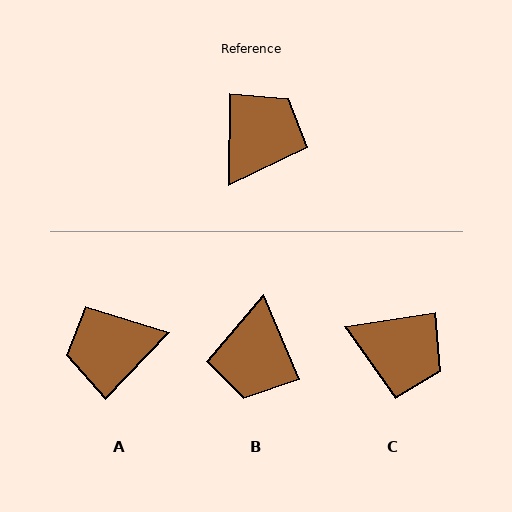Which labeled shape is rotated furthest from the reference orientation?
B, about 156 degrees away.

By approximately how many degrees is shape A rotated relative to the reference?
Approximately 137 degrees counter-clockwise.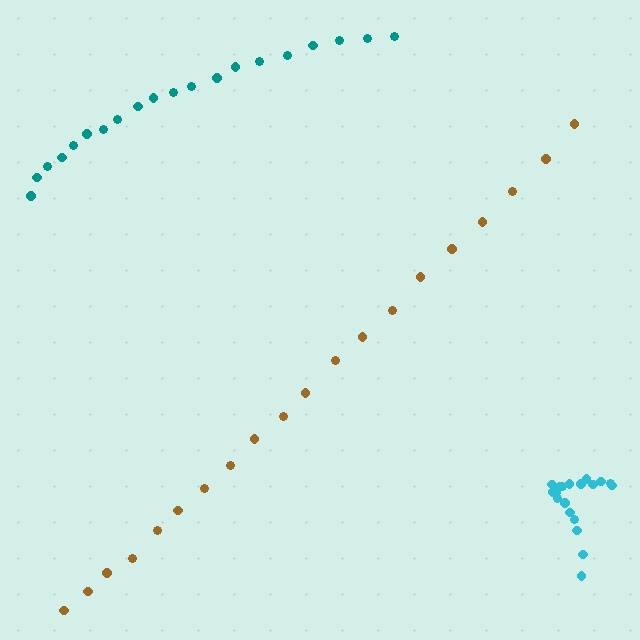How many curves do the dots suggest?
There are 3 distinct paths.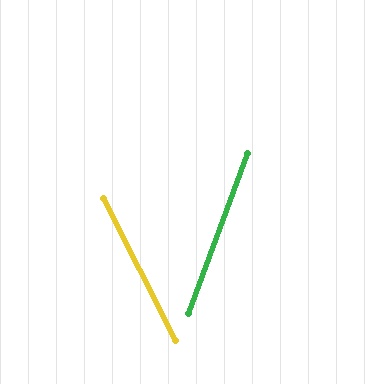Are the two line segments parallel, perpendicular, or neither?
Neither parallel nor perpendicular — they differ by about 47°.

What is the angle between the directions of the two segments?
Approximately 47 degrees.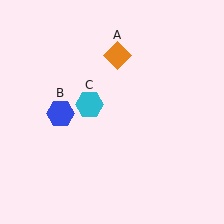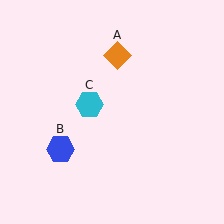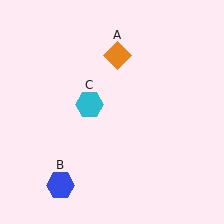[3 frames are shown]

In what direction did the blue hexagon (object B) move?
The blue hexagon (object B) moved down.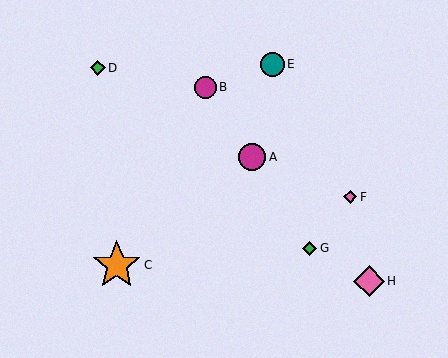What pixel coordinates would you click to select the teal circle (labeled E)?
Click at (272, 64) to select the teal circle E.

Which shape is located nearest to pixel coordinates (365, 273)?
The pink diamond (labeled H) at (369, 281) is nearest to that location.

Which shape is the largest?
The orange star (labeled C) is the largest.